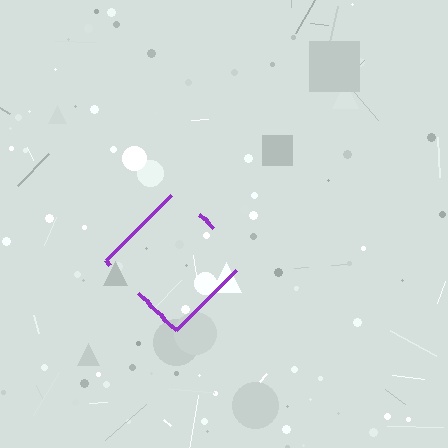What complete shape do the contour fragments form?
The contour fragments form a diamond.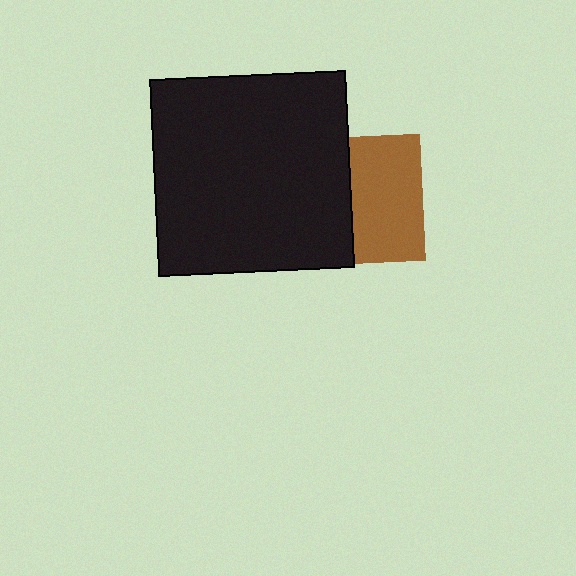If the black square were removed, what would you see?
You would see the complete brown square.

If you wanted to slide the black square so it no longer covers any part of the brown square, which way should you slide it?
Slide it left — that is the most direct way to separate the two shapes.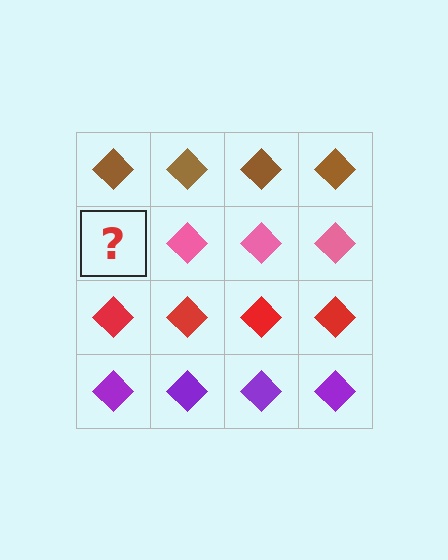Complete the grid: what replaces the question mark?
The question mark should be replaced with a pink diamond.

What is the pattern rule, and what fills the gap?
The rule is that each row has a consistent color. The gap should be filled with a pink diamond.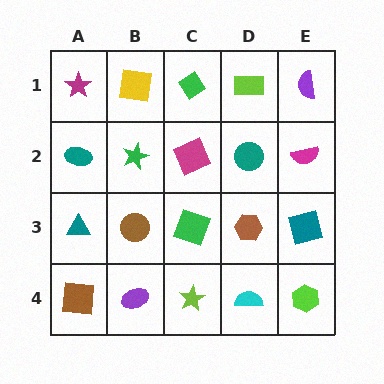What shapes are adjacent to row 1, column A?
A teal ellipse (row 2, column A), a yellow square (row 1, column B).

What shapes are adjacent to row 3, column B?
A green star (row 2, column B), a purple ellipse (row 4, column B), a teal triangle (row 3, column A), a green square (row 3, column C).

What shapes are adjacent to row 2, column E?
A purple semicircle (row 1, column E), a teal square (row 3, column E), a teal circle (row 2, column D).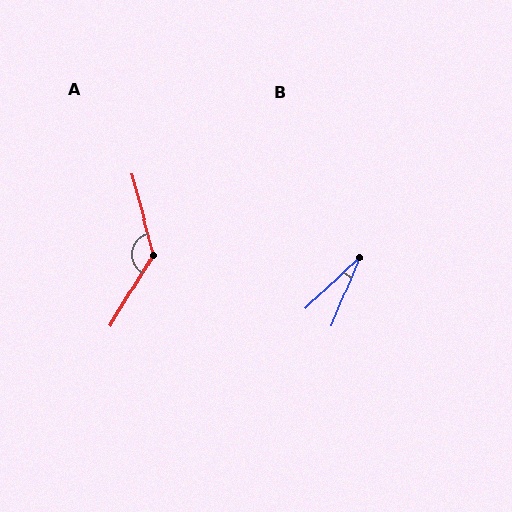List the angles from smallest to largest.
B (24°), A (134°).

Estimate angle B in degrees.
Approximately 24 degrees.